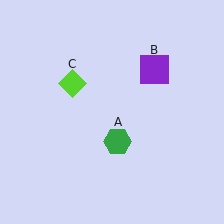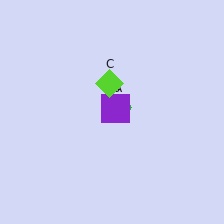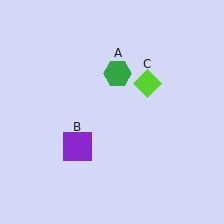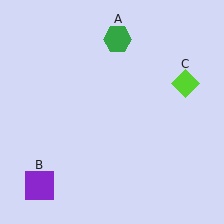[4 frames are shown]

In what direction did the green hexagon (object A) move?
The green hexagon (object A) moved up.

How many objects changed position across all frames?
3 objects changed position: green hexagon (object A), purple square (object B), lime diamond (object C).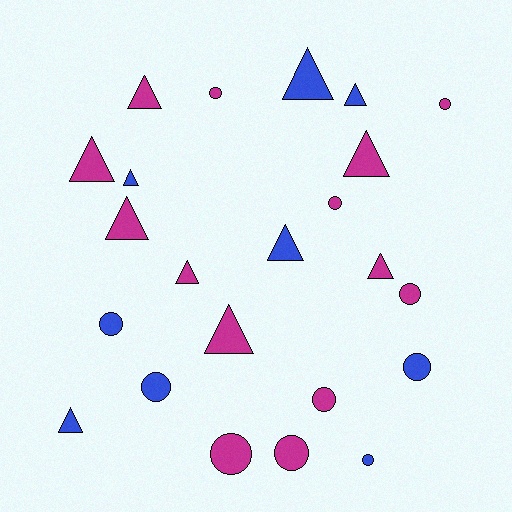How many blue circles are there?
There are 4 blue circles.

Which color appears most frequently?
Magenta, with 14 objects.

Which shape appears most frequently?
Triangle, with 12 objects.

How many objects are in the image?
There are 23 objects.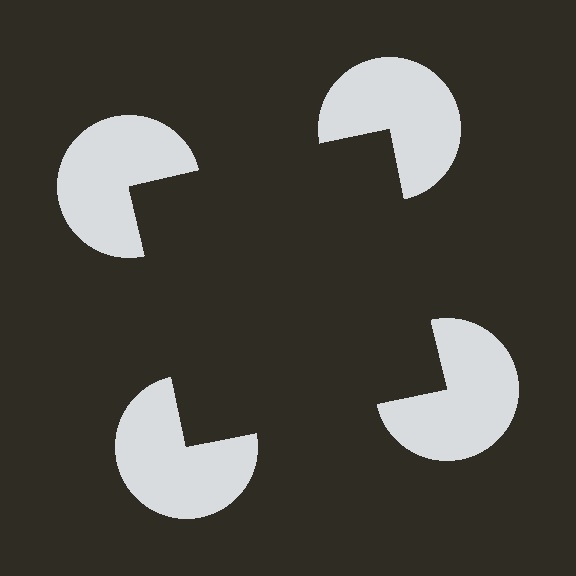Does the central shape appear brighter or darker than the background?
It typically appears slightly darker than the background, even though no actual brightness change is drawn.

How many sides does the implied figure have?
4 sides.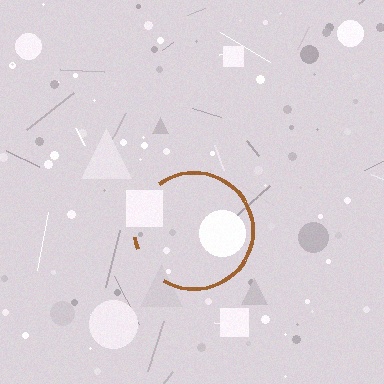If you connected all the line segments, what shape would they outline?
They would outline a circle.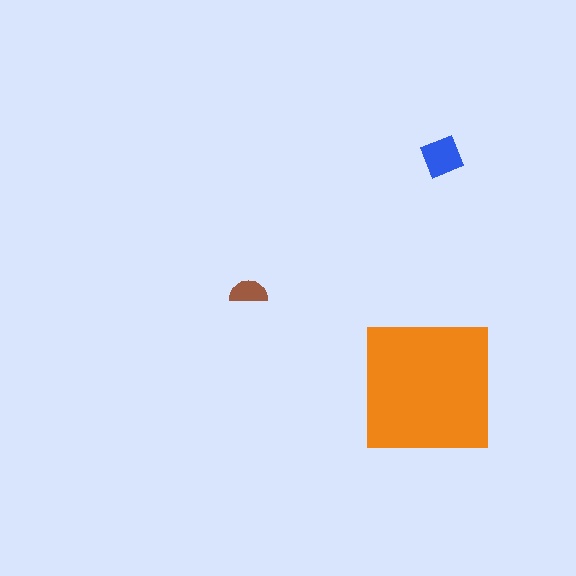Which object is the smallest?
The brown semicircle.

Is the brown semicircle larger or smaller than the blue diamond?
Smaller.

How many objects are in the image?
There are 3 objects in the image.